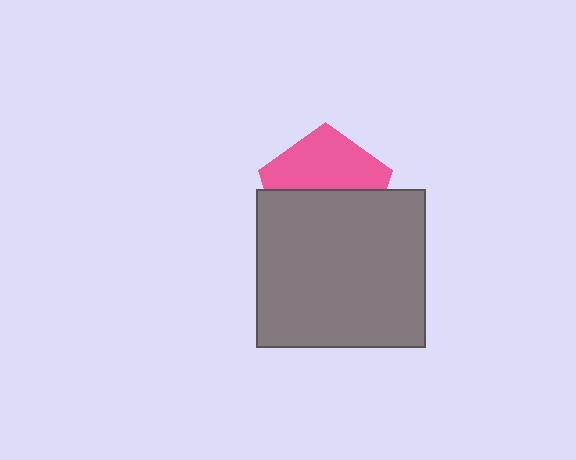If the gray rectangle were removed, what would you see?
You would see the complete pink pentagon.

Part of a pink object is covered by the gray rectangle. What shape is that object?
It is a pentagon.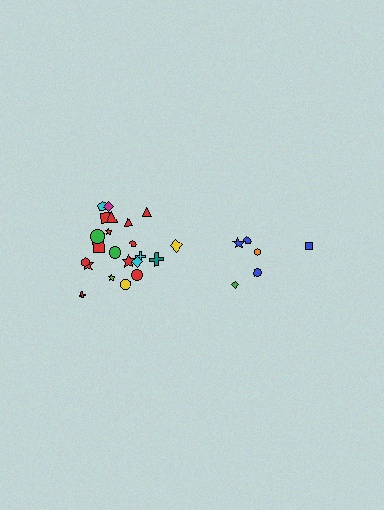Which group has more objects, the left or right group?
The left group.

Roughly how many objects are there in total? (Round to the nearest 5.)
Roughly 30 objects in total.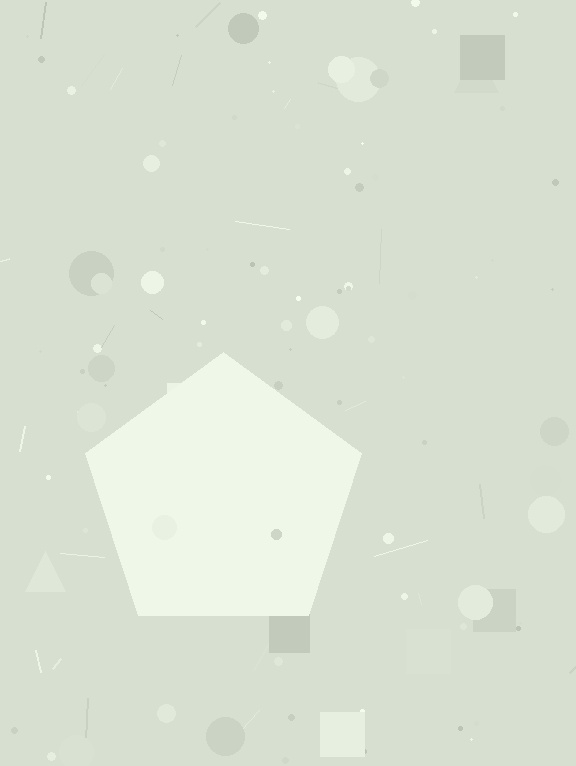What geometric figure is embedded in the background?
A pentagon is embedded in the background.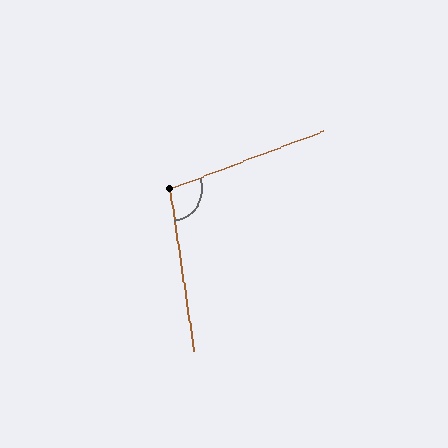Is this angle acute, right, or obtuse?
It is obtuse.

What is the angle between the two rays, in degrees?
Approximately 102 degrees.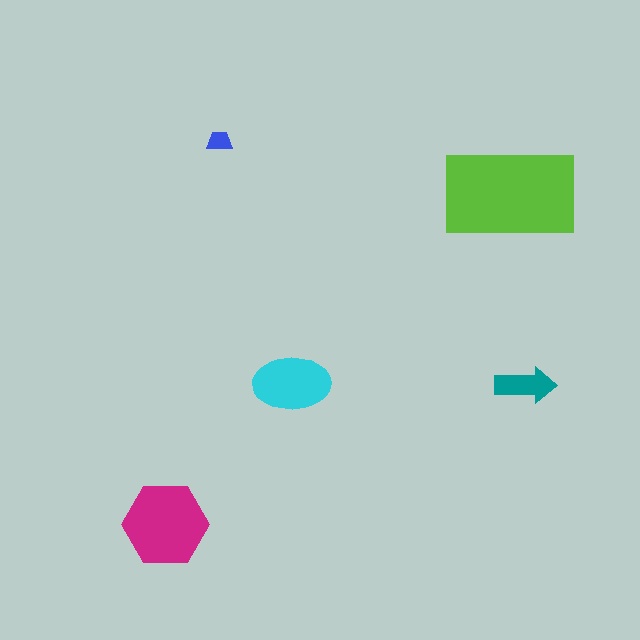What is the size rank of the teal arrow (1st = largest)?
4th.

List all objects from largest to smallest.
The lime rectangle, the magenta hexagon, the cyan ellipse, the teal arrow, the blue trapezoid.